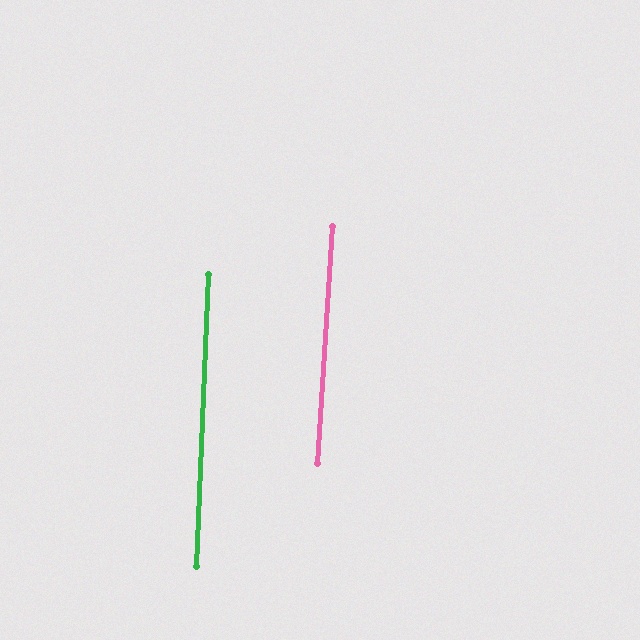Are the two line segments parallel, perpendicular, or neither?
Parallel — their directions differ by only 1.1°.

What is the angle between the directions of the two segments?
Approximately 1 degree.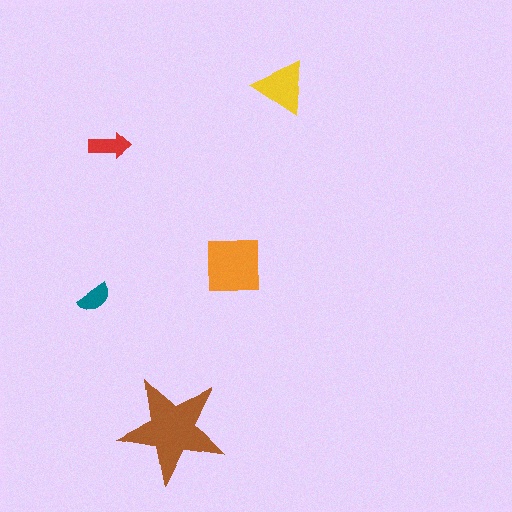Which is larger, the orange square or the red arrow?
The orange square.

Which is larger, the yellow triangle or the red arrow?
The yellow triangle.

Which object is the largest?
The brown star.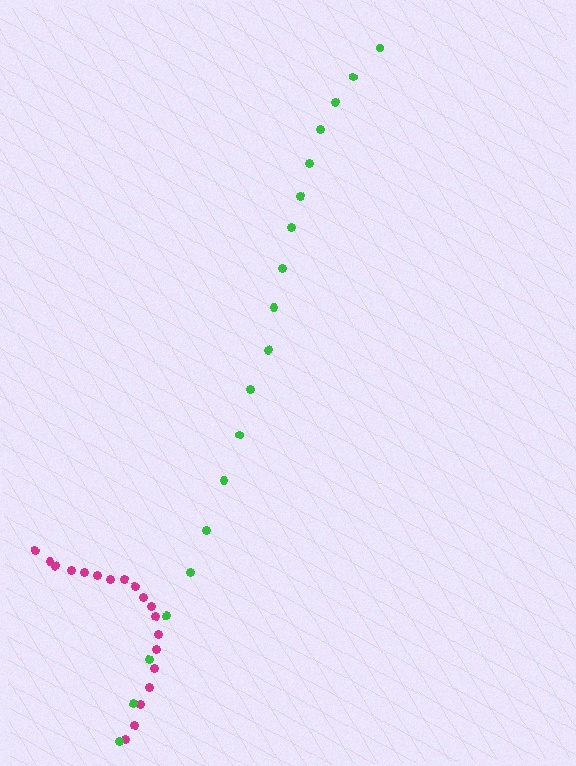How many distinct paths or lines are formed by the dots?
There are 2 distinct paths.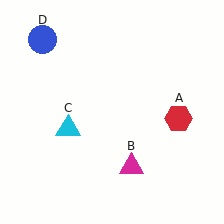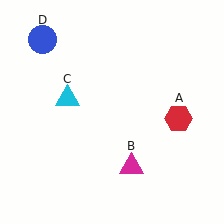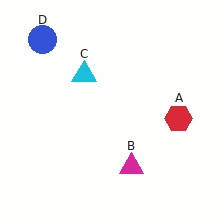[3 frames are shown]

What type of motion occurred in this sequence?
The cyan triangle (object C) rotated clockwise around the center of the scene.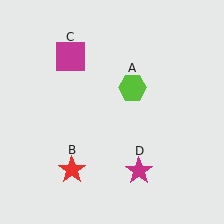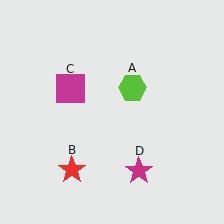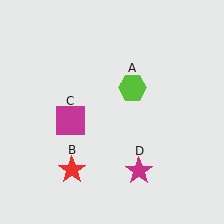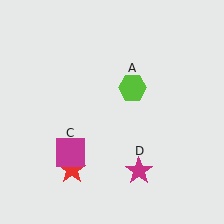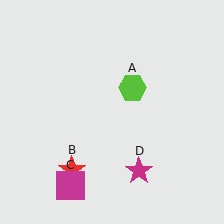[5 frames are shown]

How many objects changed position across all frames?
1 object changed position: magenta square (object C).